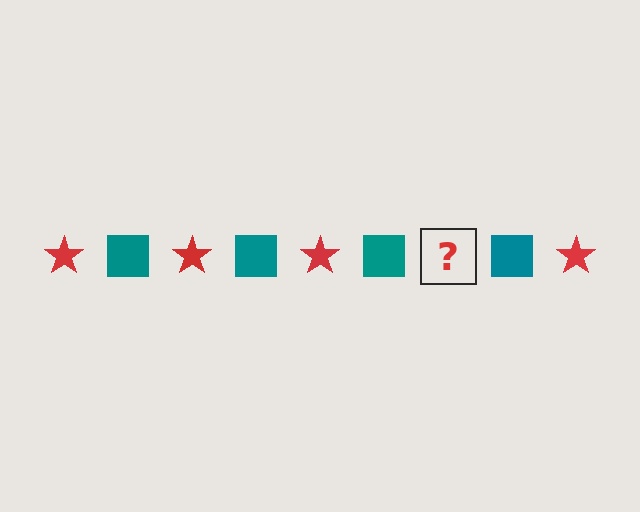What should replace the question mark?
The question mark should be replaced with a red star.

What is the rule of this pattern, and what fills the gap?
The rule is that the pattern alternates between red star and teal square. The gap should be filled with a red star.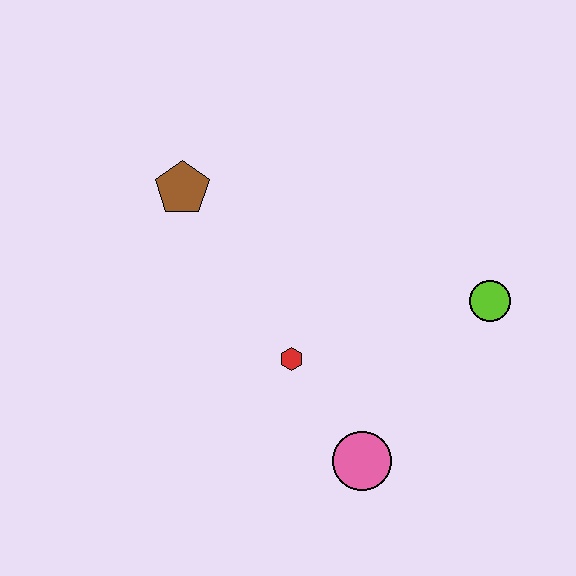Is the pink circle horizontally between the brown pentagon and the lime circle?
Yes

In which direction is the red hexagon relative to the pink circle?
The red hexagon is above the pink circle.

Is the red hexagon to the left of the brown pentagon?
No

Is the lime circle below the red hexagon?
No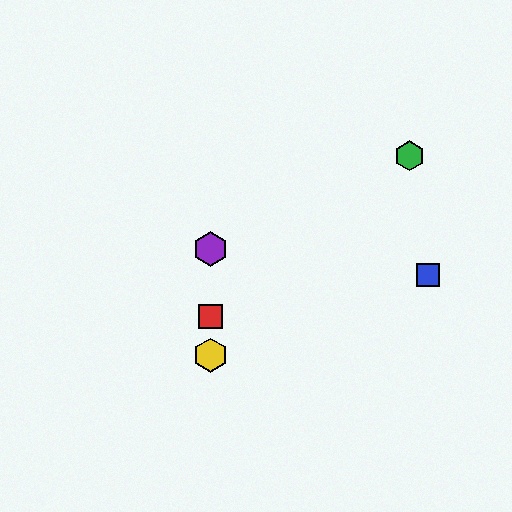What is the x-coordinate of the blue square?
The blue square is at x≈428.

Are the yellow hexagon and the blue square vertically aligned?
No, the yellow hexagon is at x≈211 and the blue square is at x≈428.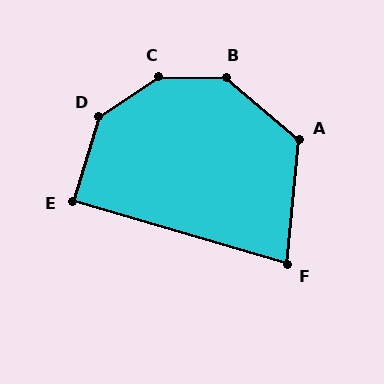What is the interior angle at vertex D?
Approximately 141 degrees (obtuse).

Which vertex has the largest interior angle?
C, at approximately 146 degrees.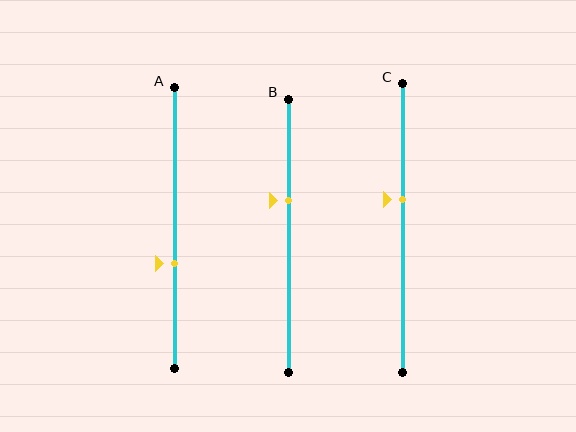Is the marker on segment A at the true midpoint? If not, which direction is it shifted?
No, the marker on segment A is shifted downward by about 12% of the segment length.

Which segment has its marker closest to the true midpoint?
Segment C has its marker closest to the true midpoint.